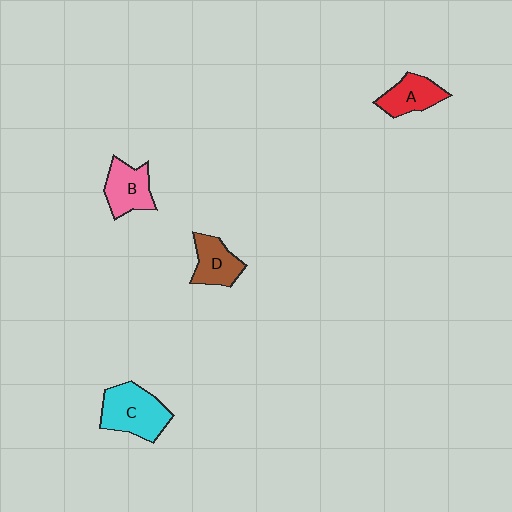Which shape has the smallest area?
Shape A (red).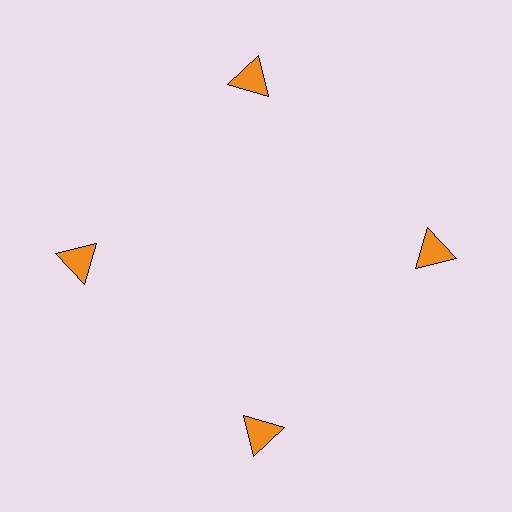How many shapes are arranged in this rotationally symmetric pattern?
There are 4 shapes, arranged in 4 groups of 1.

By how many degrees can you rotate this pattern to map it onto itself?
The pattern maps onto itself every 90 degrees of rotation.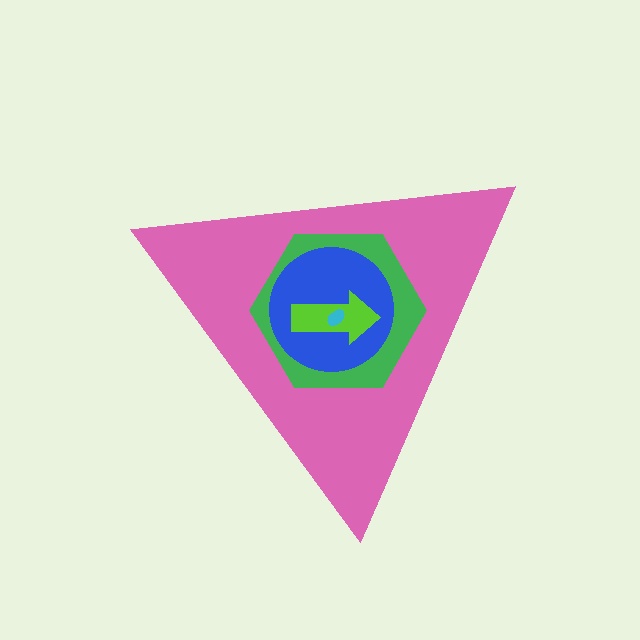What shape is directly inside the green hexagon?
The blue circle.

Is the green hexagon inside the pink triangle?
Yes.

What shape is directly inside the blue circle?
The lime arrow.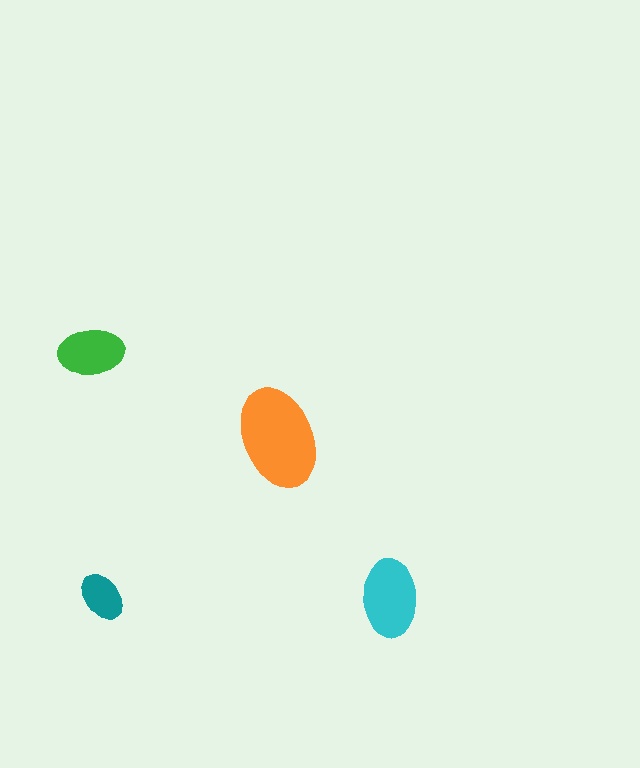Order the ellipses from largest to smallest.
the orange one, the cyan one, the green one, the teal one.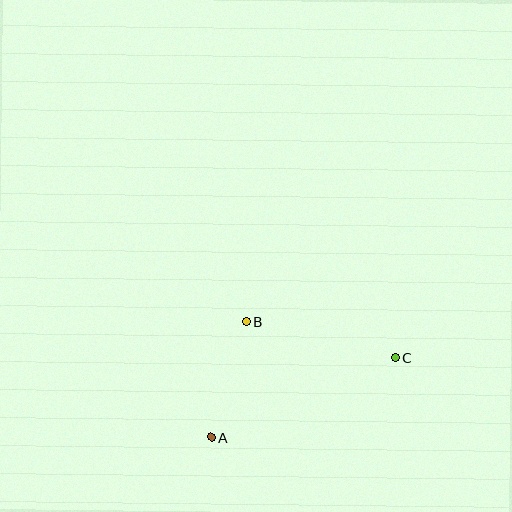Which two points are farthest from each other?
Points A and C are farthest from each other.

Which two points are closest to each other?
Points A and B are closest to each other.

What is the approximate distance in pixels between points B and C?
The distance between B and C is approximately 153 pixels.